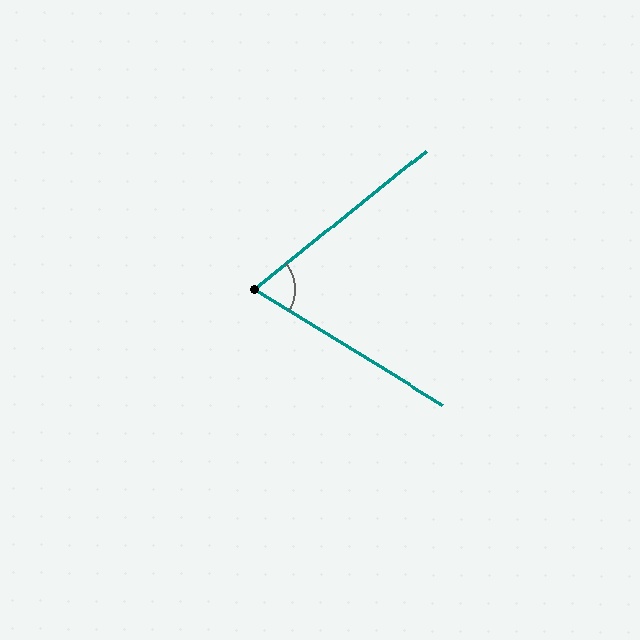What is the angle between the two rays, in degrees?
Approximately 70 degrees.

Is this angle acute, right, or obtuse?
It is acute.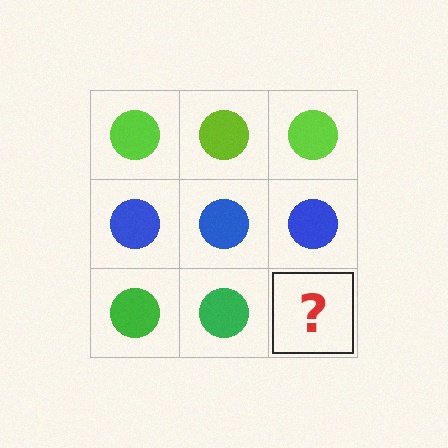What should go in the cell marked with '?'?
The missing cell should contain a green circle.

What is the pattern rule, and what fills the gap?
The rule is that each row has a consistent color. The gap should be filled with a green circle.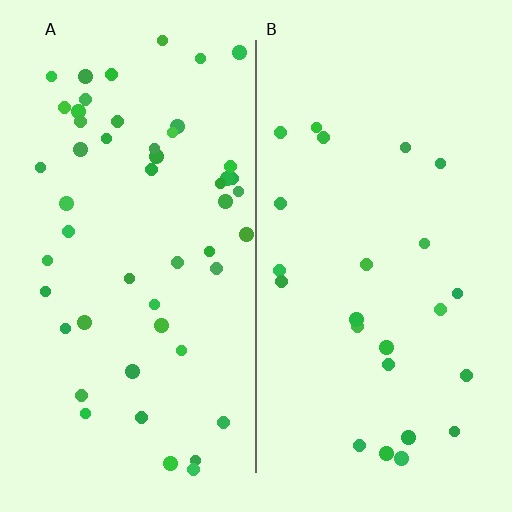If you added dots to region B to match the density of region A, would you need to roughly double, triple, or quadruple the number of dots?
Approximately double.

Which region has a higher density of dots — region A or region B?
A (the left).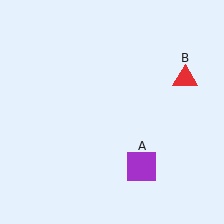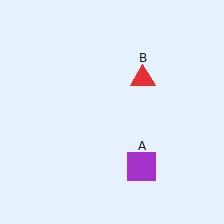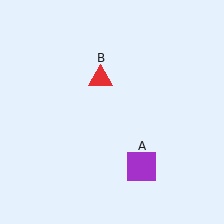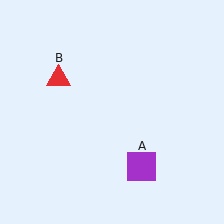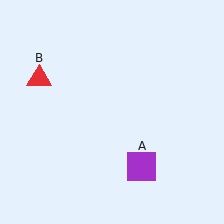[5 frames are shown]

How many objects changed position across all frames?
1 object changed position: red triangle (object B).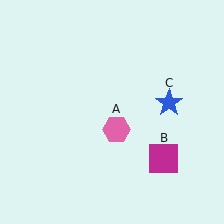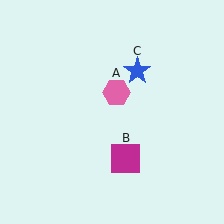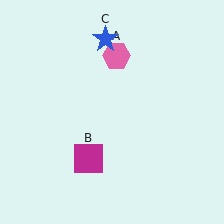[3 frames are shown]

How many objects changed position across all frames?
3 objects changed position: pink hexagon (object A), magenta square (object B), blue star (object C).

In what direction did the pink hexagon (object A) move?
The pink hexagon (object A) moved up.